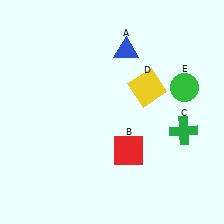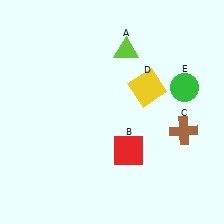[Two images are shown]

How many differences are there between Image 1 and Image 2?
There are 2 differences between the two images.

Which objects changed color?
A changed from blue to lime. C changed from green to brown.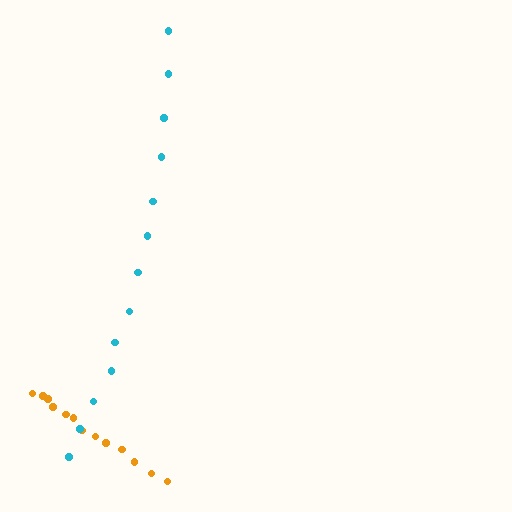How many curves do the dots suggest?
There are 2 distinct paths.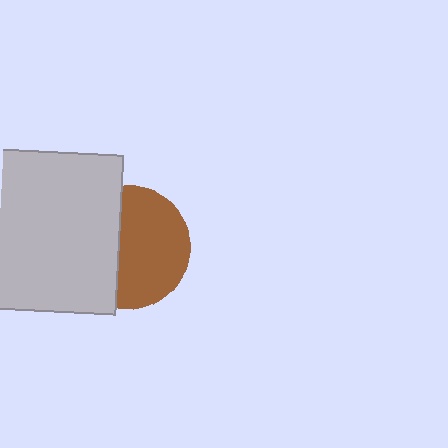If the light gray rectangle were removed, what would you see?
You would see the complete brown circle.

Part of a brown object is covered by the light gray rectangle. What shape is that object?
It is a circle.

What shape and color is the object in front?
The object in front is a light gray rectangle.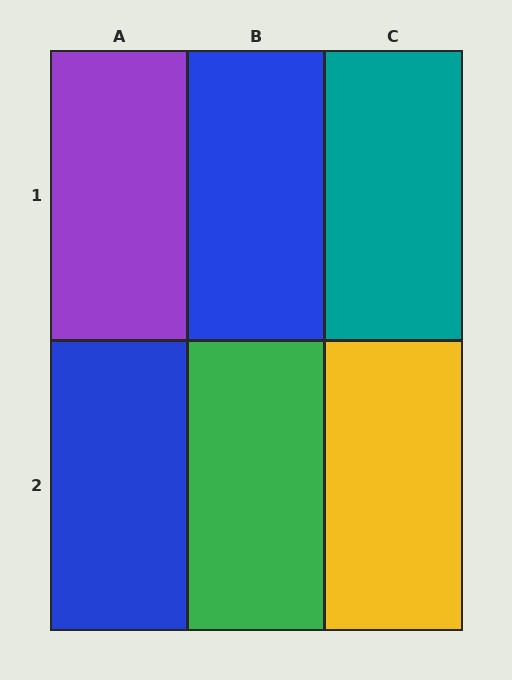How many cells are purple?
1 cell is purple.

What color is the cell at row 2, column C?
Yellow.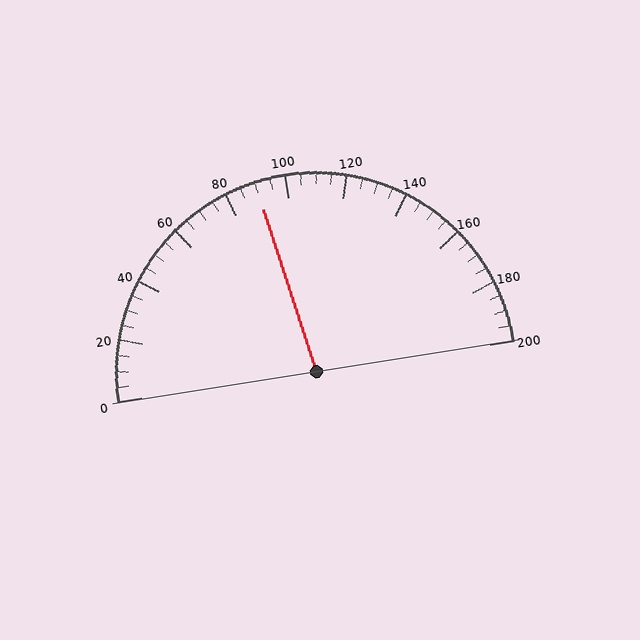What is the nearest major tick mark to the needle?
The nearest major tick mark is 80.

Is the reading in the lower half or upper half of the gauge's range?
The reading is in the lower half of the range (0 to 200).